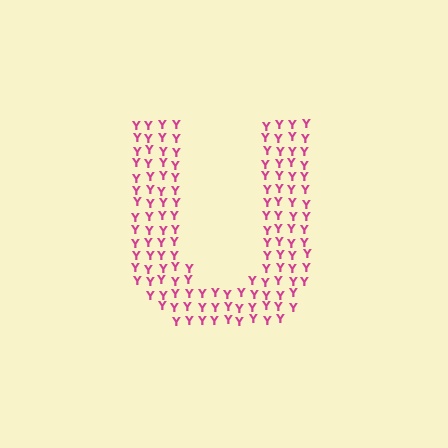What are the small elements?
The small elements are letter Y's.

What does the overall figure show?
The overall figure shows the letter U.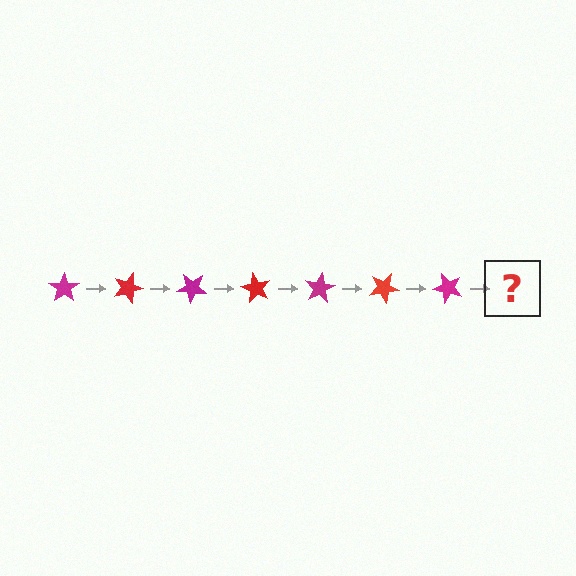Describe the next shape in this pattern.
It should be a red star, rotated 140 degrees from the start.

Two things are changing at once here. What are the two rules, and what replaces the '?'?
The two rules are that it rotates 20 degrees each step and the color cycles through magenta and red. The '?' should be a red star, rotated 140 degrees from the start.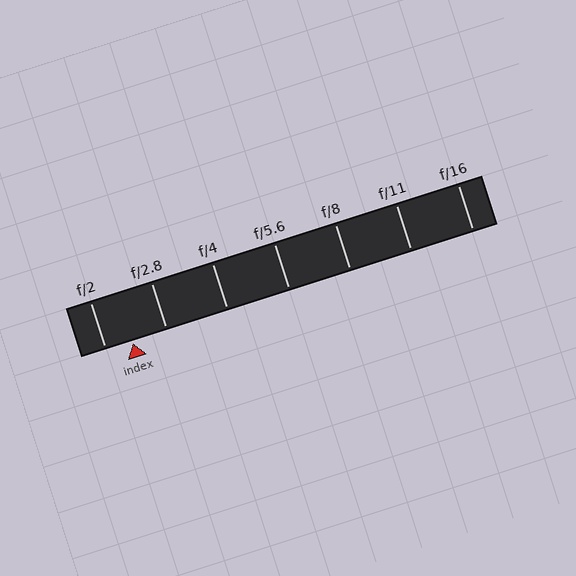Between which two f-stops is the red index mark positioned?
The index mark is between f/2 and f/2.8.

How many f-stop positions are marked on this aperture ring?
There are 7 f-stop positions marked.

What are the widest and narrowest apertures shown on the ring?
The widest aperture shown is f/2 and the narrowest is f/16.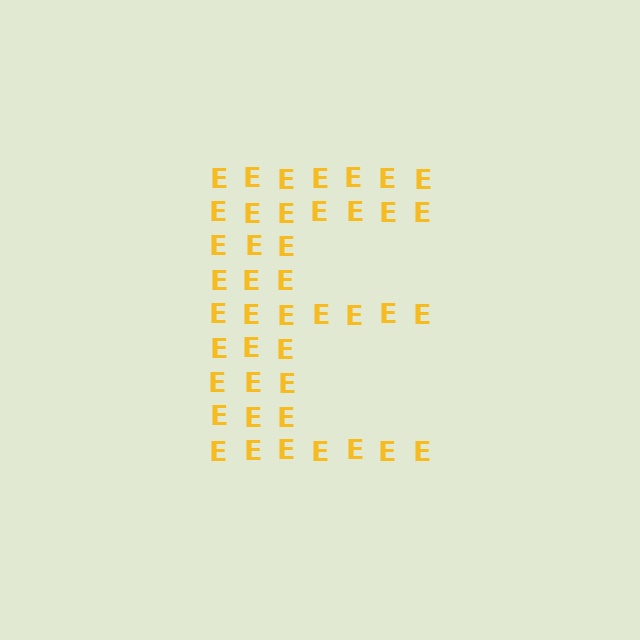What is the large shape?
The large shape is the letter E.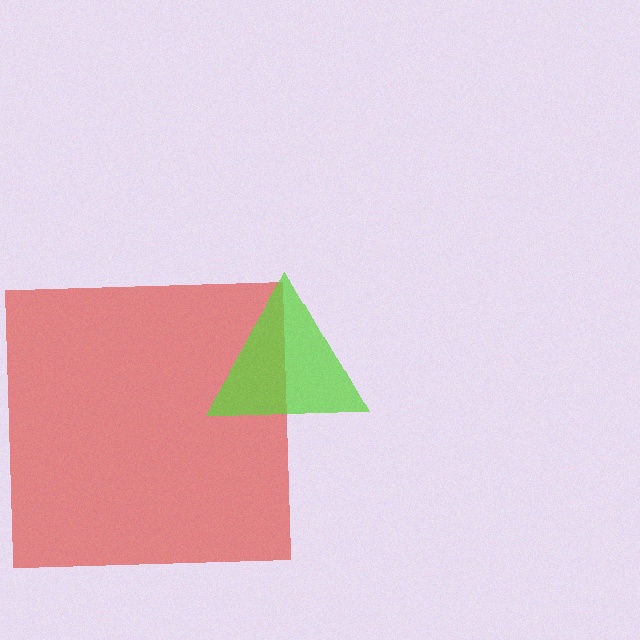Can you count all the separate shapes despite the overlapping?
Yes, there are 2 separate shapes.